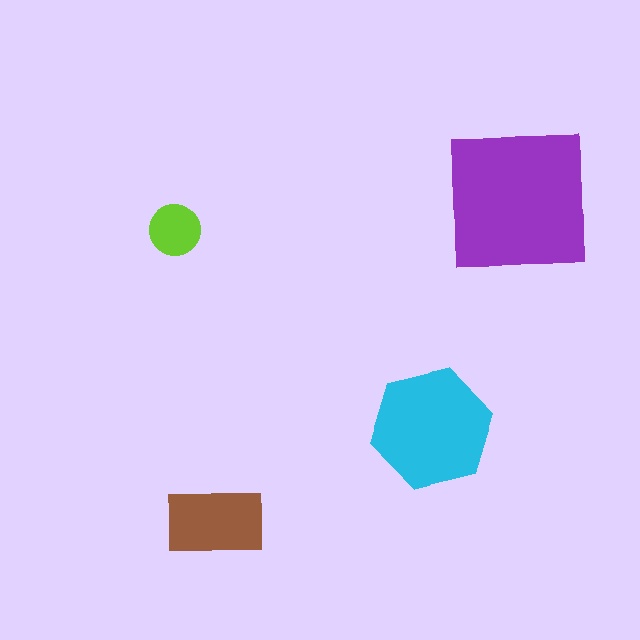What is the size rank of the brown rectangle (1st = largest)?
3rd.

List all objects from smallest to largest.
The lime circle, the brown rectangle, the cyan hexagon, the purple square.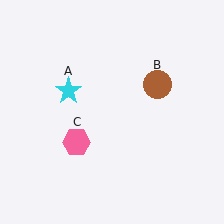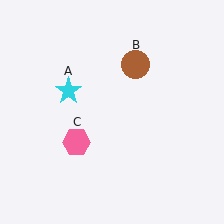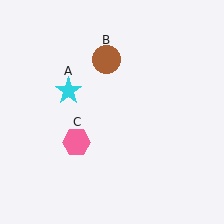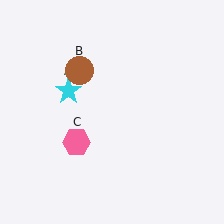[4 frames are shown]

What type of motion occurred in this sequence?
The brown circle (object B) rotated counterclockwise around the center of the scene.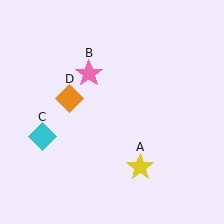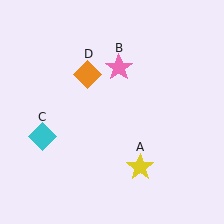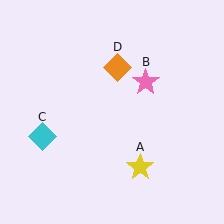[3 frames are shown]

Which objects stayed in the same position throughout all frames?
Yellow star (object A) and cyan diamond (object C) remained stationary.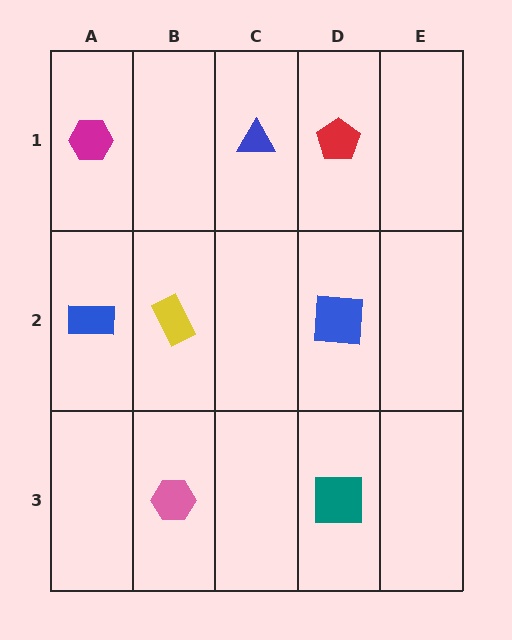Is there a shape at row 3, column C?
No, that cell is empty.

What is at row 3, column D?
A teal square.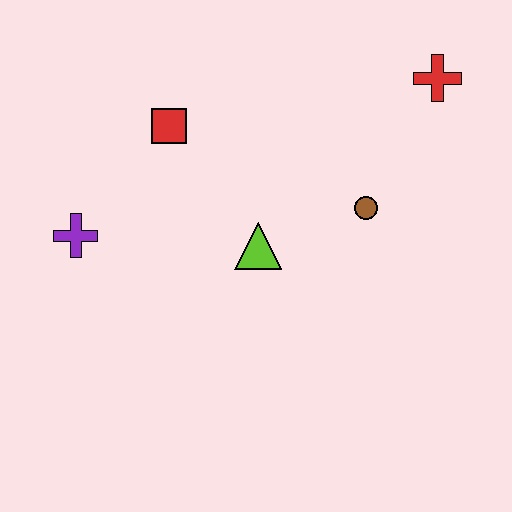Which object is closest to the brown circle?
The lime triangle is closest to the brown circle.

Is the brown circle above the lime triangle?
Yes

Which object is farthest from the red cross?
The purple cross is farthest from the red cross.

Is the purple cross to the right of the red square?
No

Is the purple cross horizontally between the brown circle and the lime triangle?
No